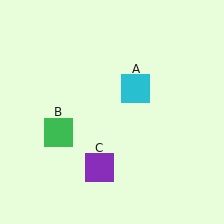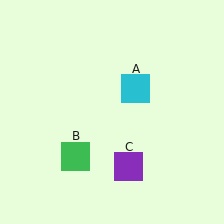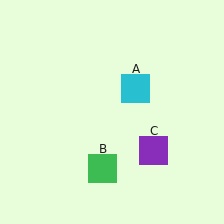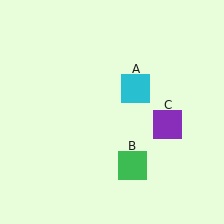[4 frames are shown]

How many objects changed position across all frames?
2 objects changed position: green square (object B), purple square (object C).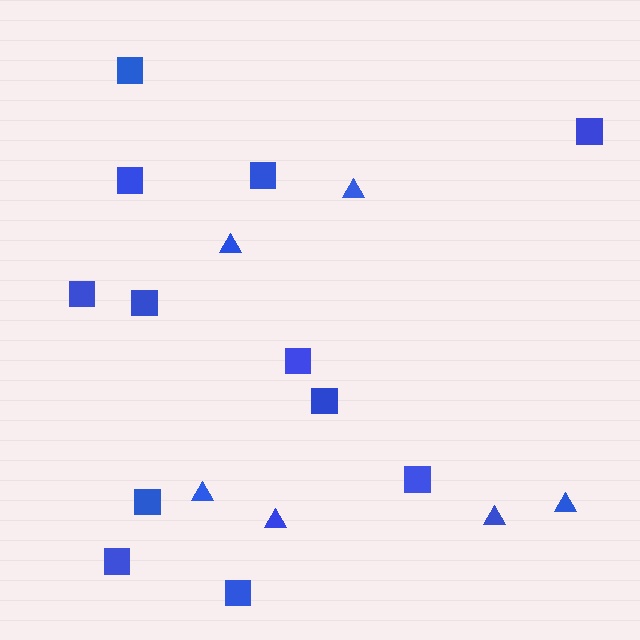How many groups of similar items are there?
There are 2 groups: one group of squares (12) and one group of triangles (6).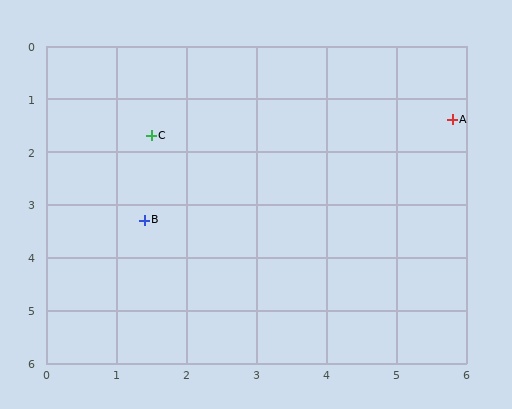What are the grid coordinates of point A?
Point A is at approximately (5.8, 1.4).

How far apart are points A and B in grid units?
Points A and B are about 4.8 grid units apart.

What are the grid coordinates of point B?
Point B is at approximately (1.4, 3.3).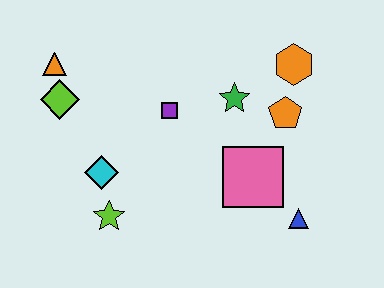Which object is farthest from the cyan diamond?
The orange hexagon is farthest from the cyan diamond.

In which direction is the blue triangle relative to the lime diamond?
The blue triangle is to the right of the lime diamond.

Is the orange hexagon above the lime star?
Yes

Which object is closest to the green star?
The orange pentagon is closest to the green star.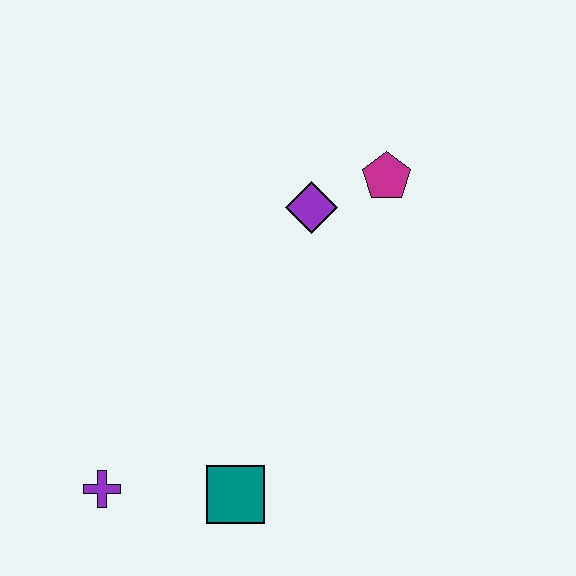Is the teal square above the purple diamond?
No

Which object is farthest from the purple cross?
The magenta pentagon is farthest from the purple cross.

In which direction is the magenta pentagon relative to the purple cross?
The magenta pentagon is above the purple cross.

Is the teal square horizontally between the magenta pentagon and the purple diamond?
No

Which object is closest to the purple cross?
The teal square is closest to the purple cross.